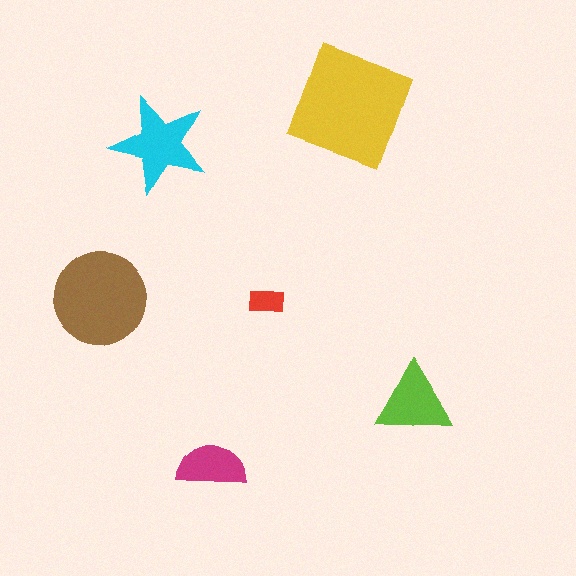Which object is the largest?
The yellow square.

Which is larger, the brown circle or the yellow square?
The yellow square.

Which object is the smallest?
The red rectangle.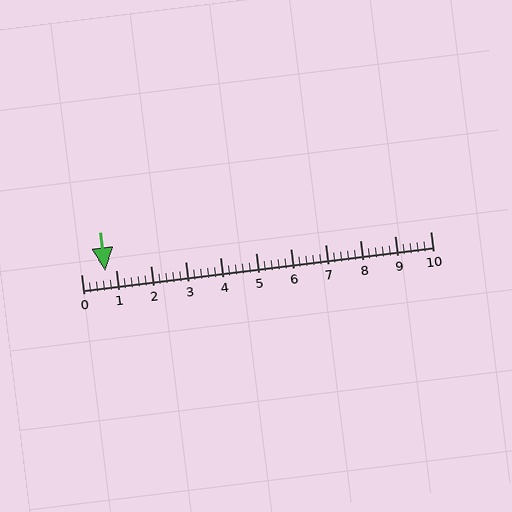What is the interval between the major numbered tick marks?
The major tick marks are spaced 1 units apart.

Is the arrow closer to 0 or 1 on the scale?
The arrow is closer to 1.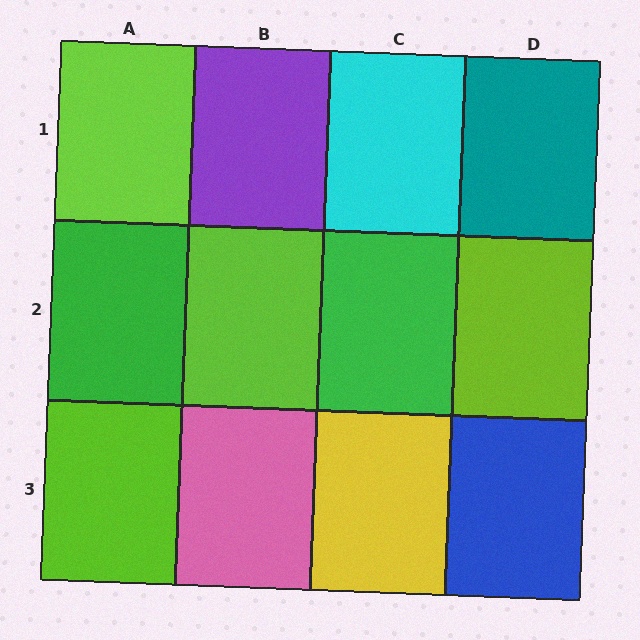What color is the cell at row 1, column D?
Teal.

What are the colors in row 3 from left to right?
Lime, pink, yellow, blue.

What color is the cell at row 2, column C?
Green.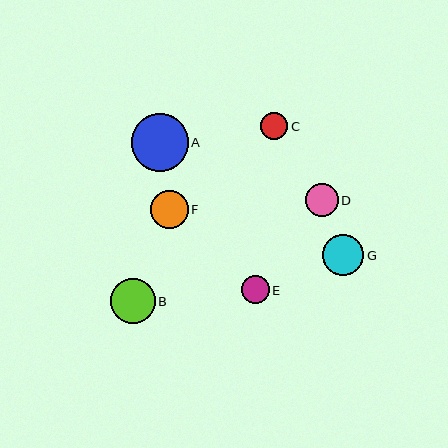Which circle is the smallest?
Circle C is the smallest with a size of approximately 27 pixels.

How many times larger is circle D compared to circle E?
Circle D is approximately 1.2 times the size of circle E.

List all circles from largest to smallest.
From largest to smallest: A, B, G, F, D, E, C.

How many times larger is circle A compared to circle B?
Circle A is approximately 1.3 times the size of circle B.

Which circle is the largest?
Circle A is the largest with a size of approximately 57 pixels.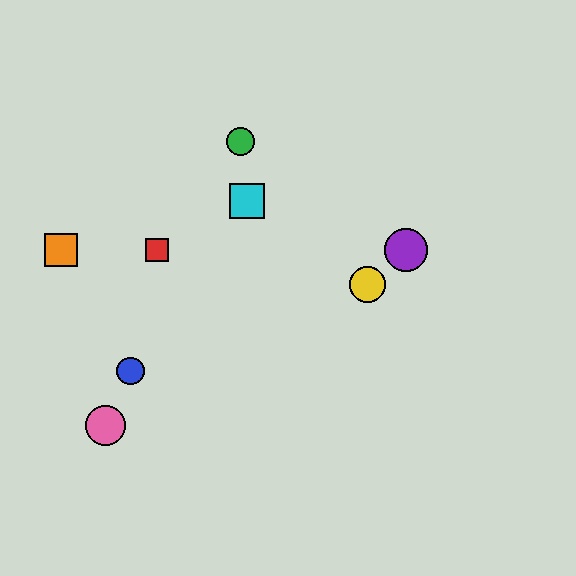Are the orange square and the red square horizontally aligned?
Yes, both are at y≈250.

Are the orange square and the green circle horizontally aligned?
No, the orange square is at y≈250 and the green circle is at y≈142.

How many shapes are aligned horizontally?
3 shapes (the red square, the purple circle, the orange square) are aligned horizontally.